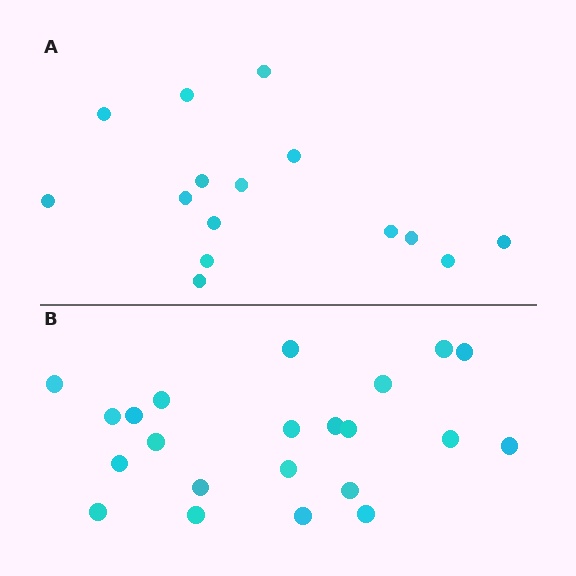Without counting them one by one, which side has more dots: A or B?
Region B (the bottom region) has more dots.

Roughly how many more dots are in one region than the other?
Region B has roughly 8 or so more dots than region A.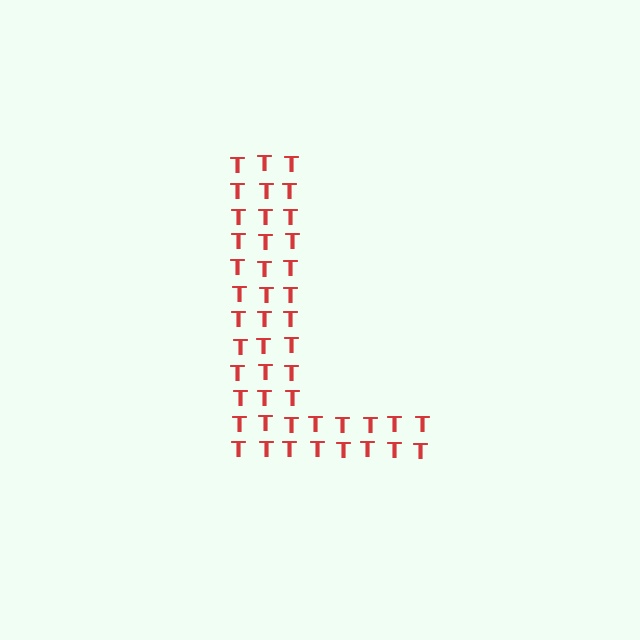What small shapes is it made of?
It is made of small letter T's.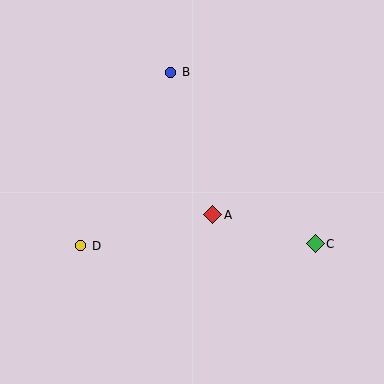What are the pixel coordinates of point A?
Point A is at (213, 215).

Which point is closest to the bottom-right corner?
Point C is closest to the bottom-right corner.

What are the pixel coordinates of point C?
Point C is at (315, 244).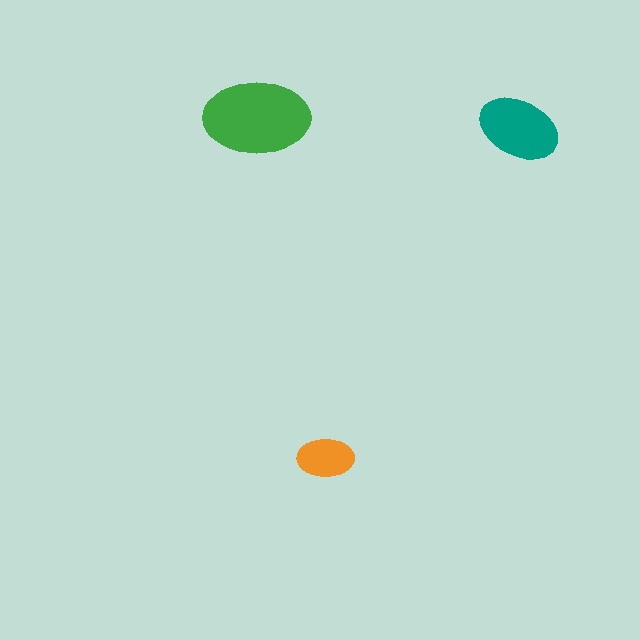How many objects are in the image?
There are 3 objects in the image.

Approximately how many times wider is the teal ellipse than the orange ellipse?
About 1.5 times wider.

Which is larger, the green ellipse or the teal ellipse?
The green one.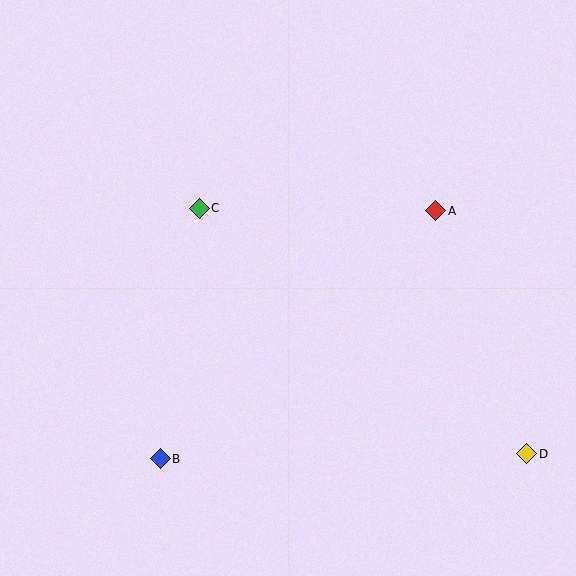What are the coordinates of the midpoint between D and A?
The midpoint between D and A is at (481, 333).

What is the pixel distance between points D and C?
The distance between D and C is 410 pixels.